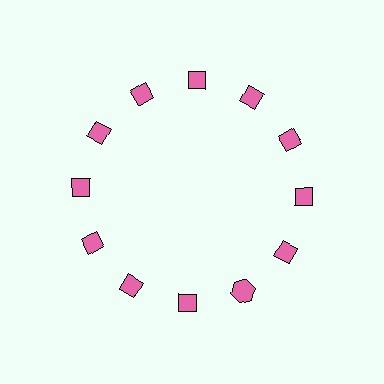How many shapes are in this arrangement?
There are 12 shapes arranged in a ring pattern.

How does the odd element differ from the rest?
It has a different shape: hexagon instead of diamond.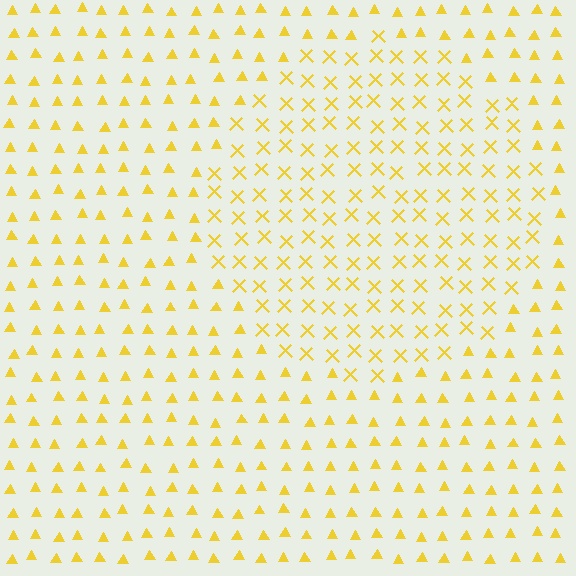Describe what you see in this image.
The image is filled with small yellow elements arranged in a uniform grid. A circle-shaped region contains X marks, while the surrounding area contains triangles. The boundary is defined purely by the change in element shape.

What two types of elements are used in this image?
The image uses X marks inside the circle region and triangles outside it.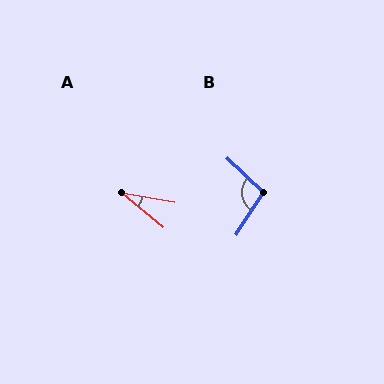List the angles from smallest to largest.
A (30°), B (100°).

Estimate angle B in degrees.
Approximately 100 degrees.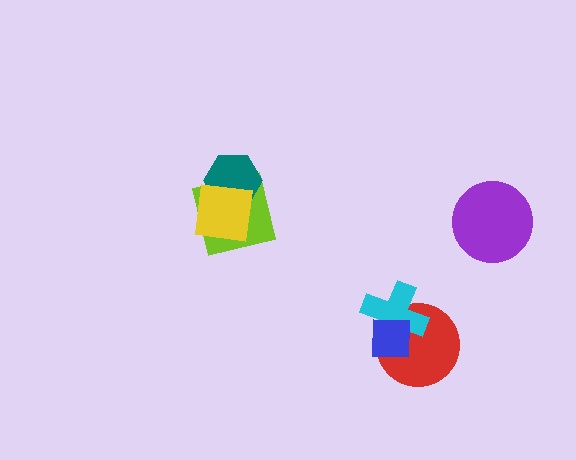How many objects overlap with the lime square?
2 objects overlap with the lime square.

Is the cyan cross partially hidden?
Yes, it is partially covered by another shape.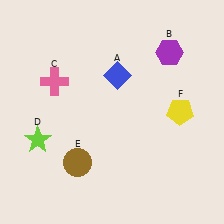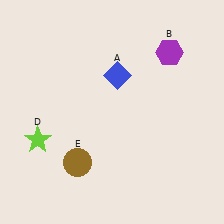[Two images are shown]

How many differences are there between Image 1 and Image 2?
There are 2 differences between the two images.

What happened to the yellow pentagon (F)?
The yellow pentagon (F) was removed in Image 2. It was in the top-right area of Image 1.